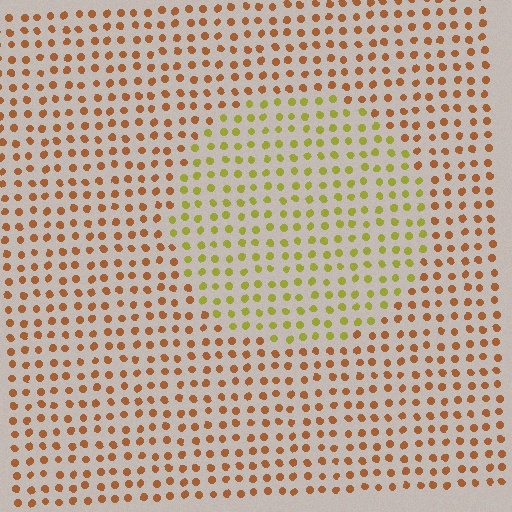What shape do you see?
I see a circle.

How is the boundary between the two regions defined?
The boundary is defined purely by a slight shift in hue (about 44 degrees). Spacing, size, and orientation are identical on both sides.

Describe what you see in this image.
The image is filled with small brown elements in a uniform arrangement. A circle-shaped region is visible where the elements are tinted to a slightly different hue, forming a subtle color boundary.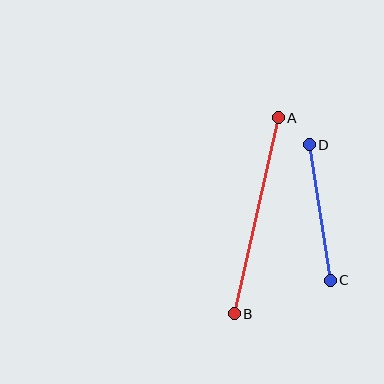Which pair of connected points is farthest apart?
Points A and B are farthest apart.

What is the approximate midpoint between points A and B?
The midpoint is at approximately (256, 216) pixels.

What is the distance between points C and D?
The distance is approximately 137 pixels.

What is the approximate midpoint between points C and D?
The midpoint is at approximately (320, 212) pixels.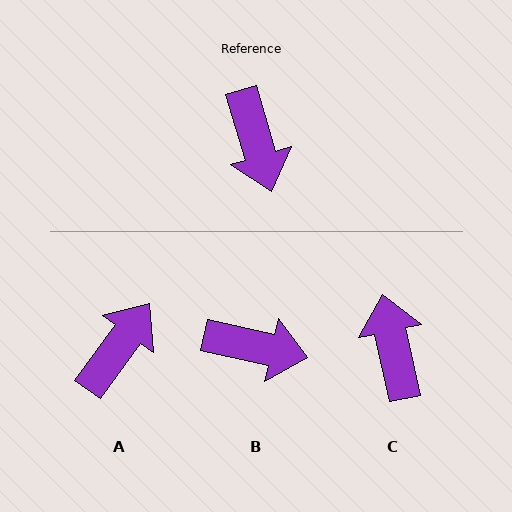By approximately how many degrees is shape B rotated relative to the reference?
Approximately 61 degrees counter-clockwise.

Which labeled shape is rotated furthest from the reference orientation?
C, about 176 degrees away.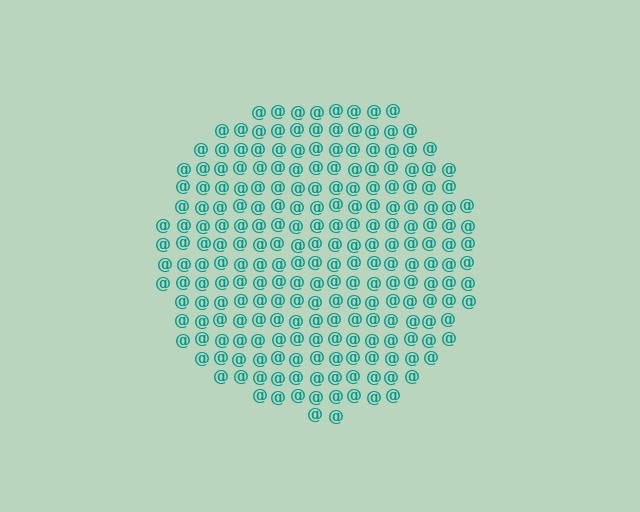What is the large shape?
The large shape is a circle.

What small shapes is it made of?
It is made of small at signs.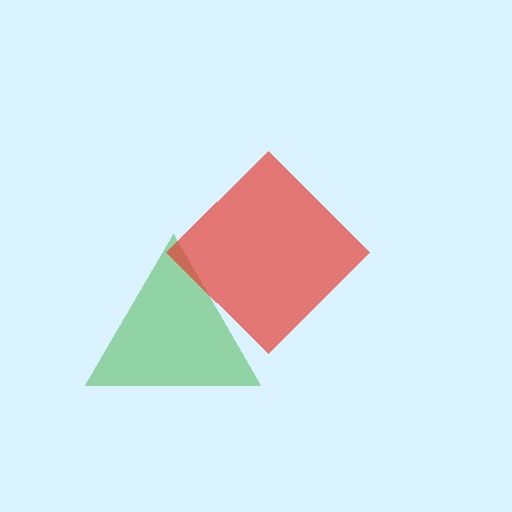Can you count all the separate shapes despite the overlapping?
Yes, there are 2 separate shapes.